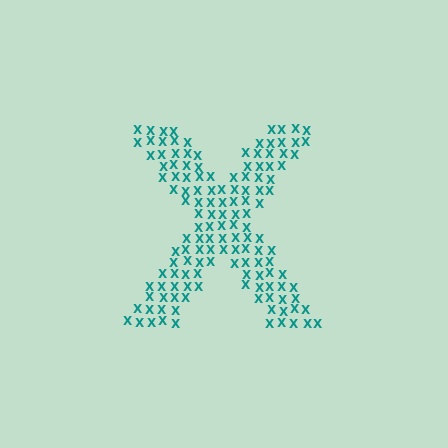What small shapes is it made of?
It is made of small letter X's.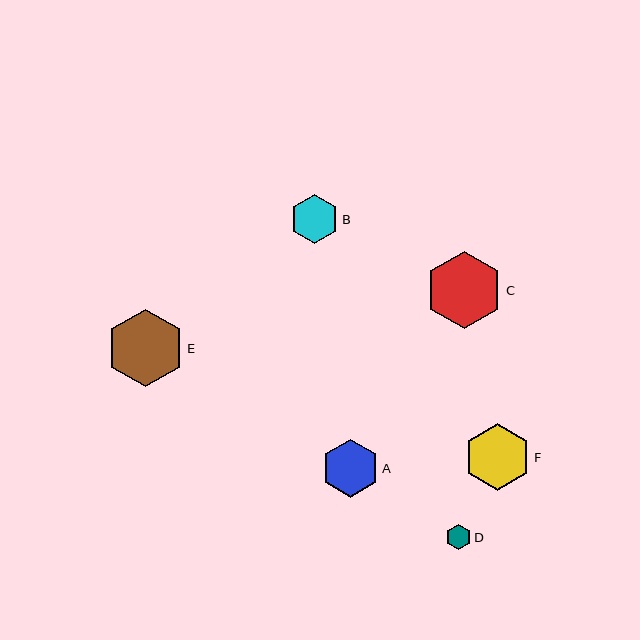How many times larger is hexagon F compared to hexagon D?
Hexagon F is approximately 2.7 times the size of hexagon D.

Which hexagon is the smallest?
Hexagon D is the smallest with a size of approximately 25 pixels.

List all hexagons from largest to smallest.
From largest to smallest: E, C, F, A, B, D.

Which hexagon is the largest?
Hexagon E is the largest with a size of approximately 78 pixels.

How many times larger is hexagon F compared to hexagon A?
Hexagon F is approximately 1.2 times the size of hexagon A.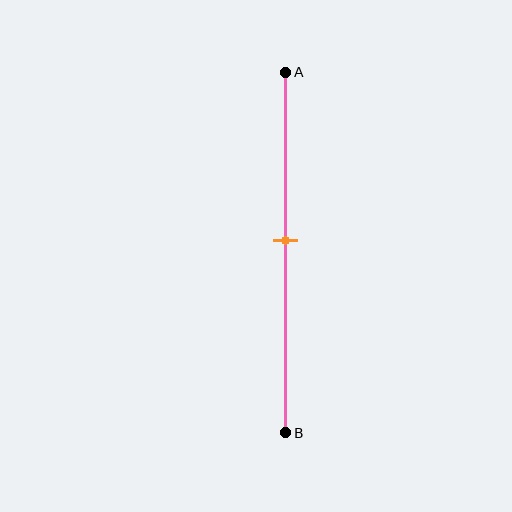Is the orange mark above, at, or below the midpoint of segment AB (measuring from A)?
The orange mark is above the midpoint of segment AB.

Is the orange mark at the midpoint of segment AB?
No, the mark is at about 45% from A, not at the 50% midpoint.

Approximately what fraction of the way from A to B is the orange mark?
The orange mark is approximately 45% of the way from A to B.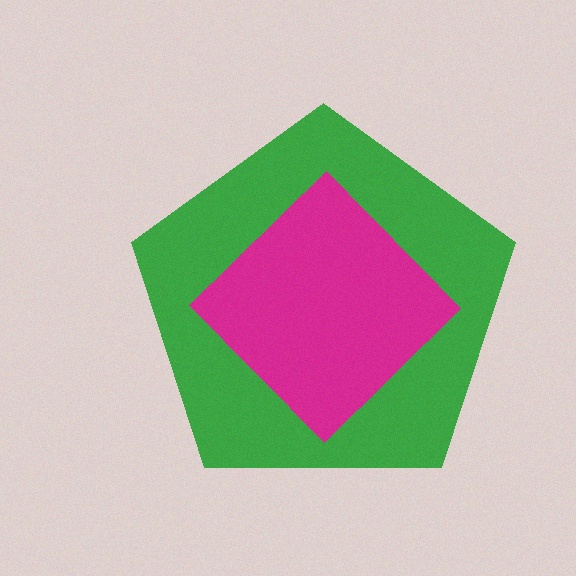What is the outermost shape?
The green pentagon.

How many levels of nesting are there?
2.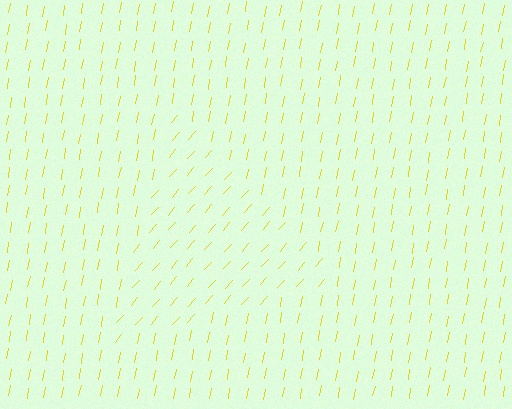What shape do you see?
I see a triangle.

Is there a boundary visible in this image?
Yes, there is a texture boundary formed by a change in line orientation.